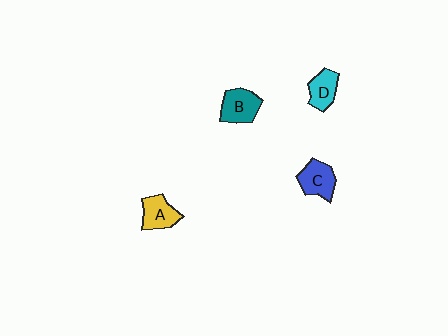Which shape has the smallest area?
Shape D (cyan).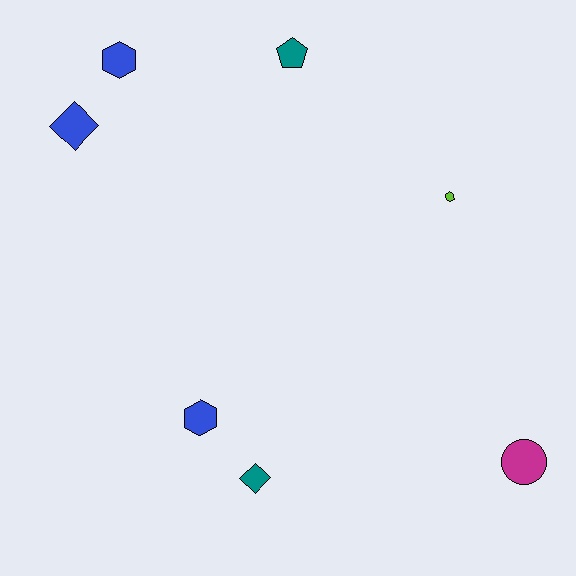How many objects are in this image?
There are 7 objects.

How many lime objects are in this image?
There is 1 lime object.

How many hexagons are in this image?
There are 3 hexagons.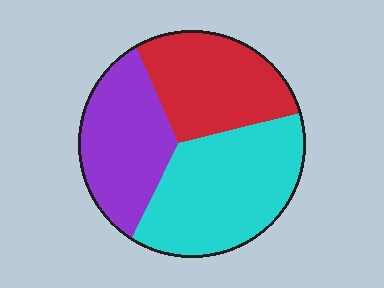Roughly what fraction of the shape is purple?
Purple covers 29% of the shape.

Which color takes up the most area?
Cyan, at roughly 40%.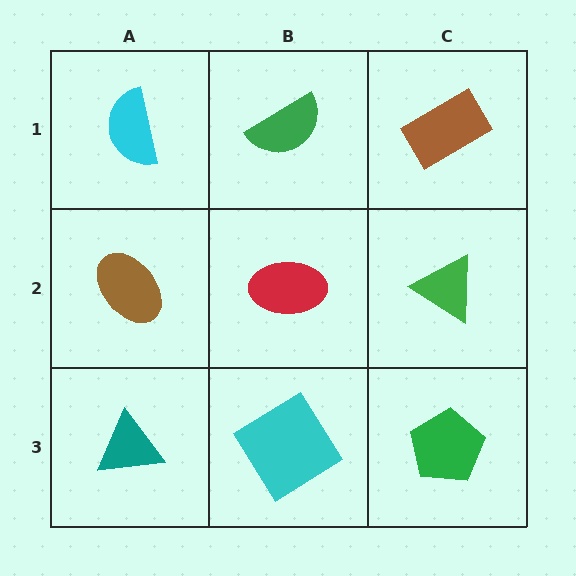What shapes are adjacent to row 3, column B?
A red ellipse (row 2, column B), a teal triangle (row 3, column A), a green pentagon (row 3, column C).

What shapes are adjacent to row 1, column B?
A red ellipse (row 2, column B), a cyan semicircle (row 1, column A), a brown rectangle (row 1, column C).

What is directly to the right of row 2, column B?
A green triangle.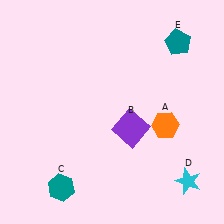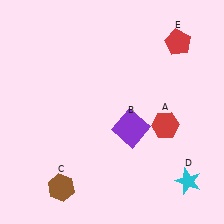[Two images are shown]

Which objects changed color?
A changed from orange to red. C changed from teal to brown. E changed from teal to red.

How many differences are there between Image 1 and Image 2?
There are 3 differences between the two images.